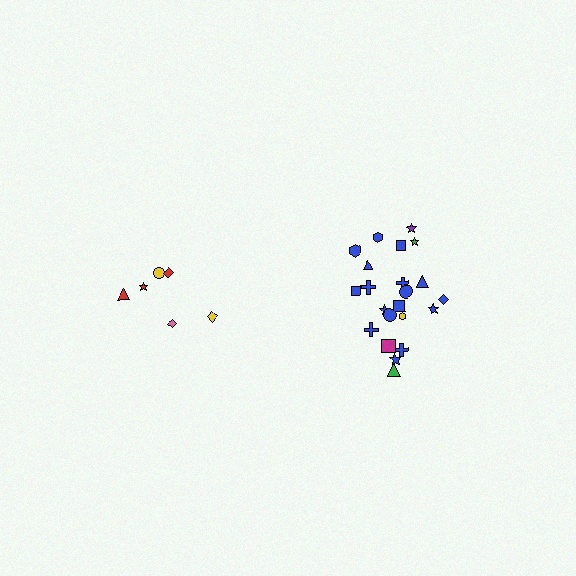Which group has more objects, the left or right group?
The right group.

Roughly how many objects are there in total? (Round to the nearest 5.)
Roughly 30 objects in total.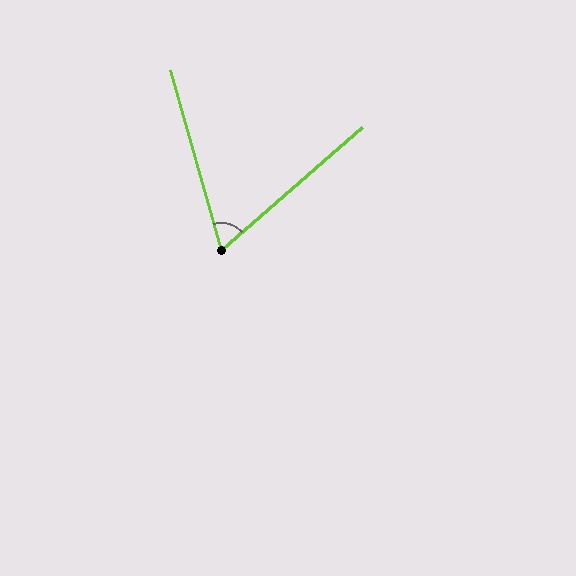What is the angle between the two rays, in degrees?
Approximately 65 degrees.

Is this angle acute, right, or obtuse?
It is acute.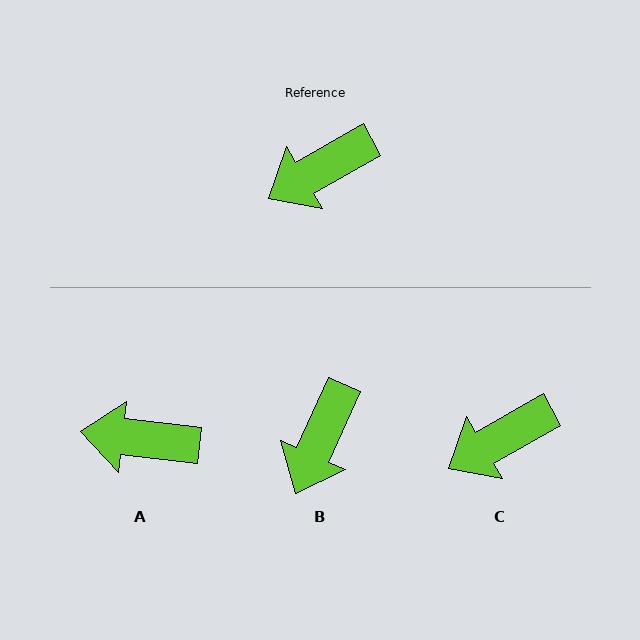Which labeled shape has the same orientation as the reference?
C.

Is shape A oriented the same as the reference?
No, it is off by about 36 degrees.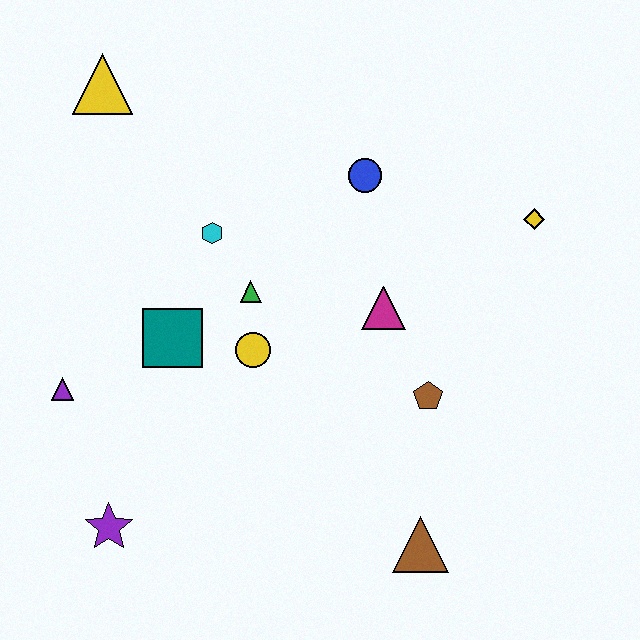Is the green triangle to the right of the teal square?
Yes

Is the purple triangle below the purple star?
No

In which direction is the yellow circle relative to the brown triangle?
The yellow circle is above the brown triangle.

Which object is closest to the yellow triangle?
The cyan hexagon is closest to the yellow triangle.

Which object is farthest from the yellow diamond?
The purple star is farthest from the yellow diamond.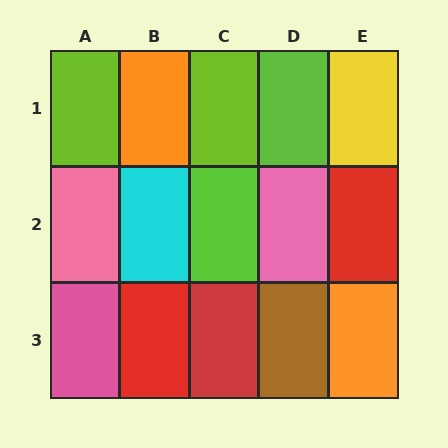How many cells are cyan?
1 cell is cyan.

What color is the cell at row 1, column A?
Lime.